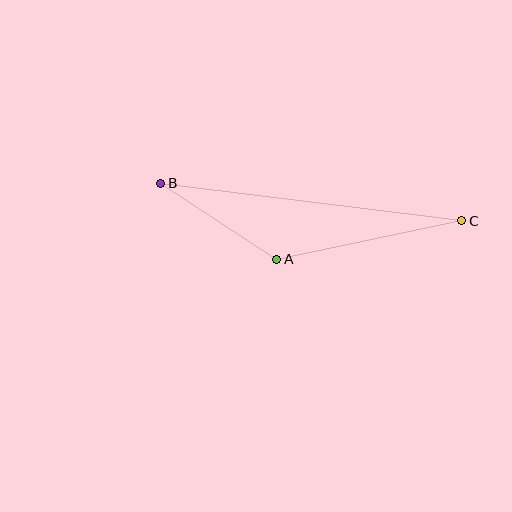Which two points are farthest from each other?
Points B and C are farthest from each other.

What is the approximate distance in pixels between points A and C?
The distance between A and C is approximately 189 pixels.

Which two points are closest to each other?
Points A and B are closest to each other.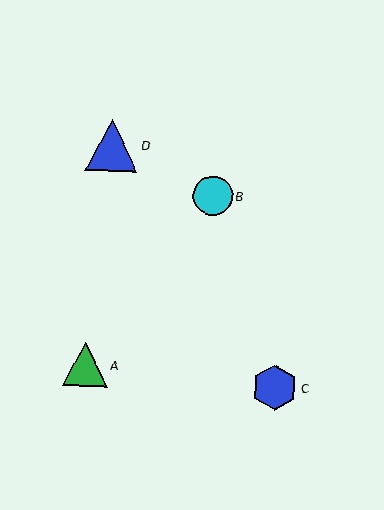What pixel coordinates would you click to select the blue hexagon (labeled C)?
Click at (275, 387) to select the blue hexagon C.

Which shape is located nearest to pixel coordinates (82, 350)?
The green triangle (labeled A) at (85, 364) is nearest to that location.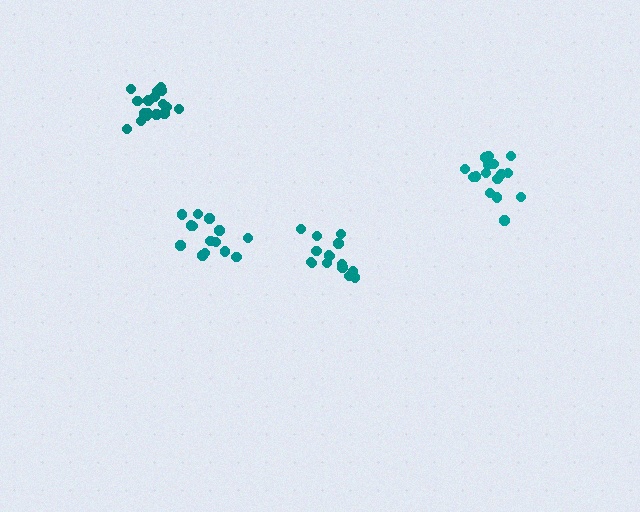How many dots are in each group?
Group 1: 16 dots, Group 2: 14 dots, Group 3: 15 dots, Group 4: 18 dots (63 total).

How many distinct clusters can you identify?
There are 4 distinct clusters.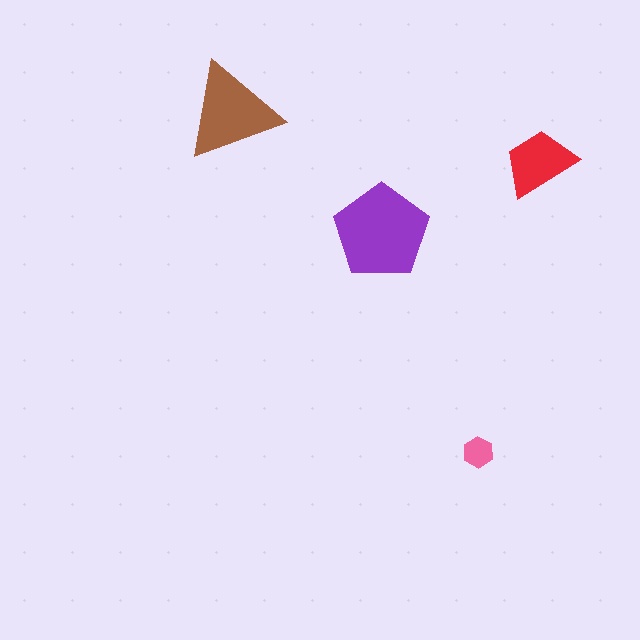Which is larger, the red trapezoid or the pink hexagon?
The red trapezoid.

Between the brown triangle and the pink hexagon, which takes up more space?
The brown triangle.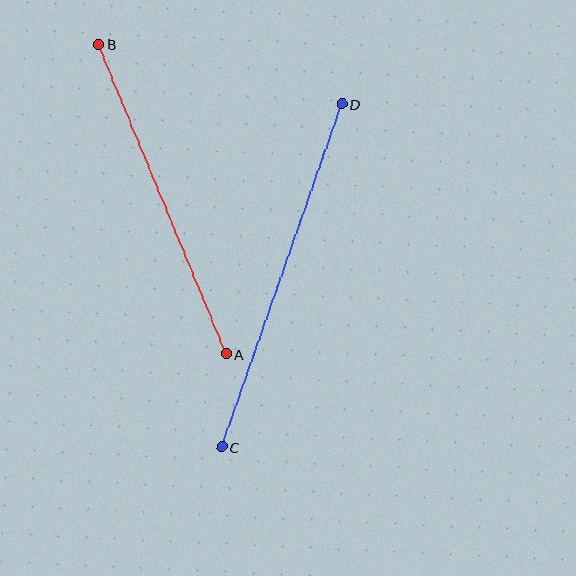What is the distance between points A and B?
The distance is approximately 335 pixels.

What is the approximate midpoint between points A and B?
The midpoint is at approximately (163, 199) pixels.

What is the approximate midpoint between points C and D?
The midpoint is at approximately (282, 275) pixels.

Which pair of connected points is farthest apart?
Points C and D are farthest apart.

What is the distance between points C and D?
The distance is approximately 363 pixels.